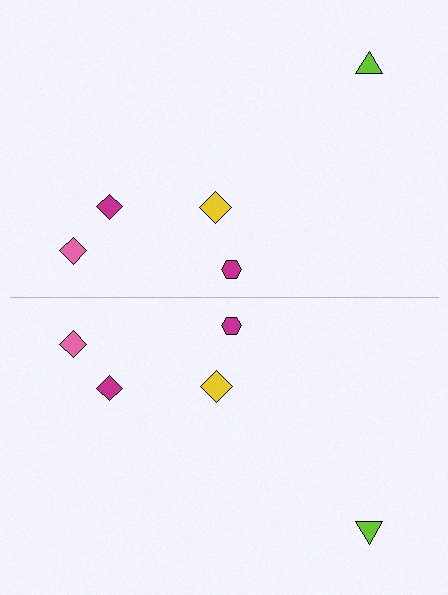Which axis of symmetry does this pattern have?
The pattern has a horizontal axis of symmetry running through the center of the image.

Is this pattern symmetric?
Yes, this pattern has bilateral (reflection) symmetry.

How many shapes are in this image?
There are 10 shapes in this image.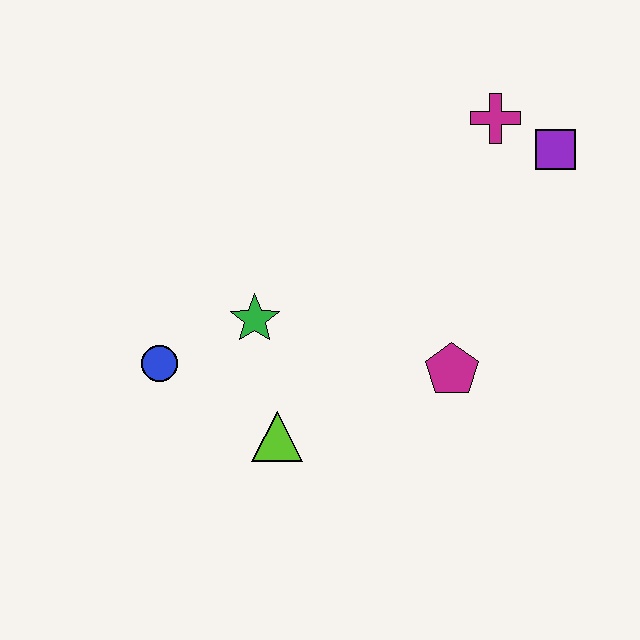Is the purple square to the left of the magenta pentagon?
No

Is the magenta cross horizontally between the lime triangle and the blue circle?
No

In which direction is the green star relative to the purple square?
The green star is to the left of the purple square.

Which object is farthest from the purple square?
The blue circle is farthest from the purple square.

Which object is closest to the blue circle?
The green star is closest to the blue circle.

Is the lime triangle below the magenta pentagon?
Yes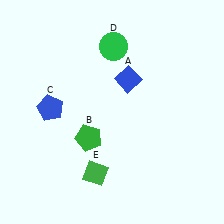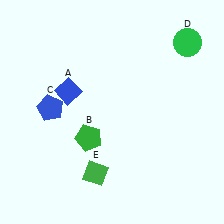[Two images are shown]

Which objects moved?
The objects that moved are: the blue diamond (A), the green circle (D).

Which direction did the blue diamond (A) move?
The blue diamond (A) moved left.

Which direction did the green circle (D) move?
The green circle (D) moved right.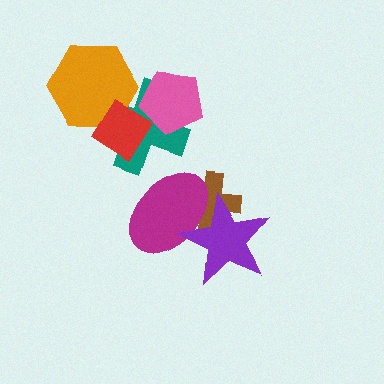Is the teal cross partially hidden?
Yes, it is partially covered by another shape.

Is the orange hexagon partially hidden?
Yes, it is partially covered by another shape.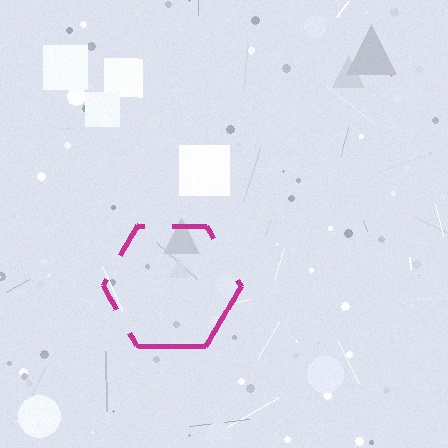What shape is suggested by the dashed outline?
The dashed outline suggests a hexagon.